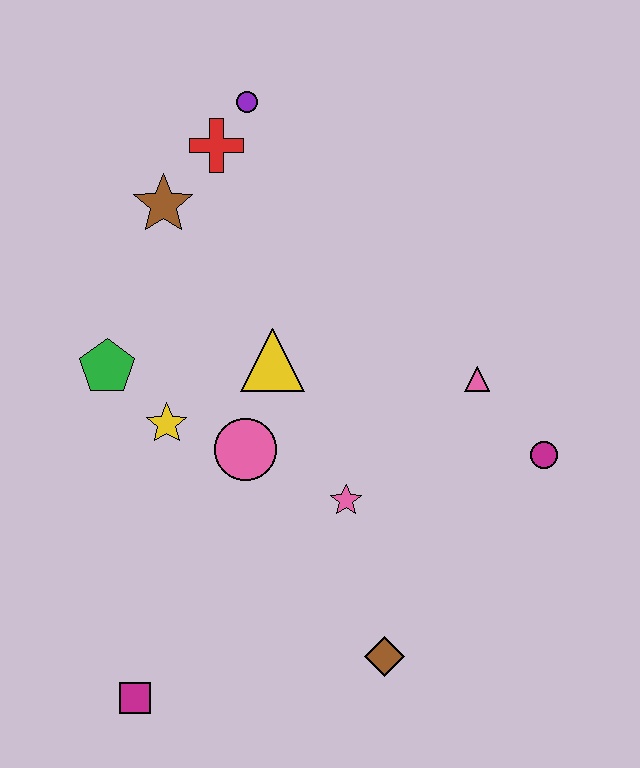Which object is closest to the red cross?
The purple circle is closest to the red cross.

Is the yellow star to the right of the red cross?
No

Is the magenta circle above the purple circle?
No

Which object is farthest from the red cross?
The magenta square is farthest from the red cross.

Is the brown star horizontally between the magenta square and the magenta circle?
Yes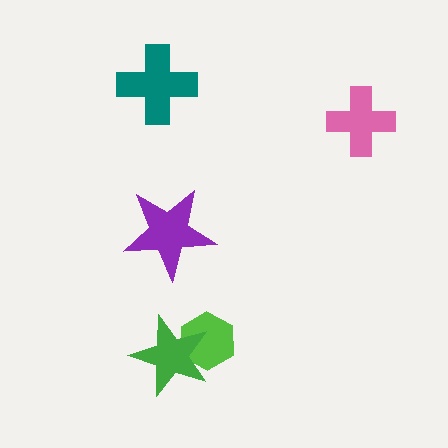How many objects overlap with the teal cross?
0 objects overlap with the teal cross.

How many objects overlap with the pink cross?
0 objects overlap with the pink cross.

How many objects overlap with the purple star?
0 objects overlap with the purple star.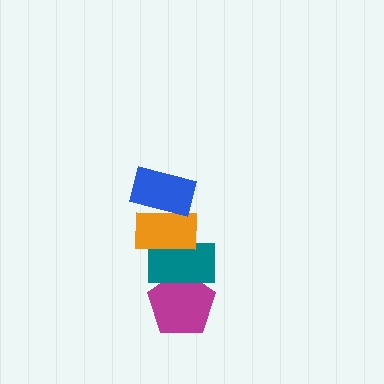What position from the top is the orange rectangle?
The orange rectangle is 2nd from the top.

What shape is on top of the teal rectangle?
The orange rectangle is on top of the teal rectangle.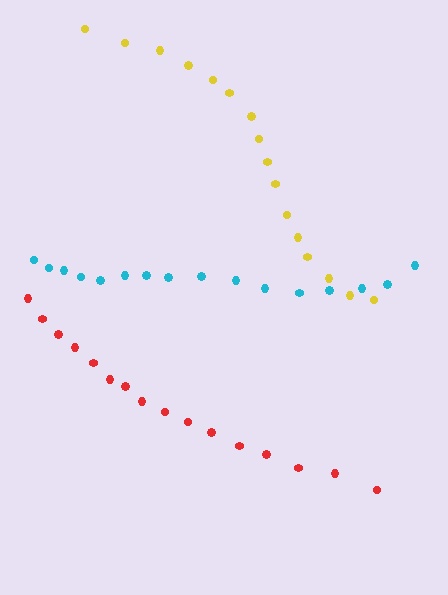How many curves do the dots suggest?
There are 3 distinct paths.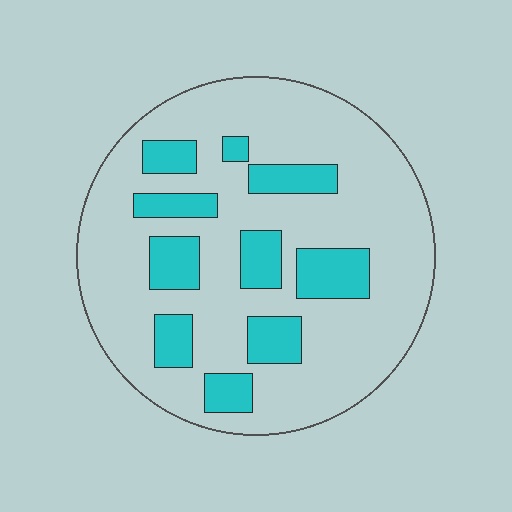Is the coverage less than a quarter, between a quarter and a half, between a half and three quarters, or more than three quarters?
Less than a quarter.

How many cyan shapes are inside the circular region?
10.